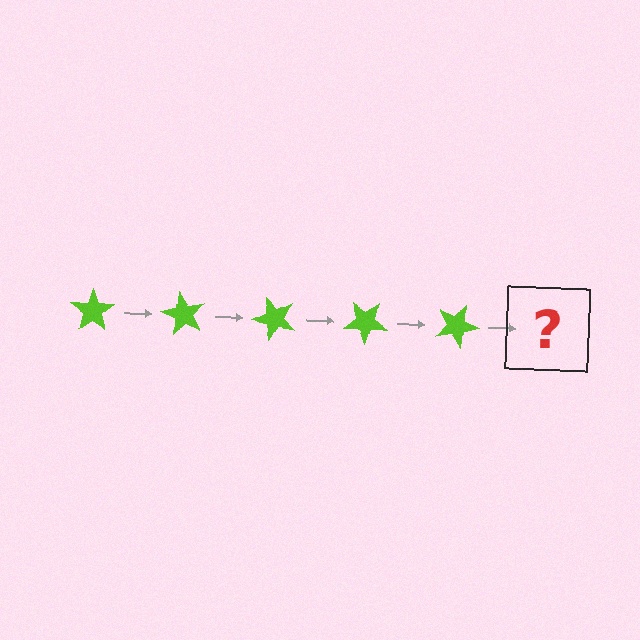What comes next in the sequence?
The next element should be a lime star rotated 300 degrees.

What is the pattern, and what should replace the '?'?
The pattern is that the star rotates 60 degrees each step. The '?' should be a lime star rotated 300 degrees.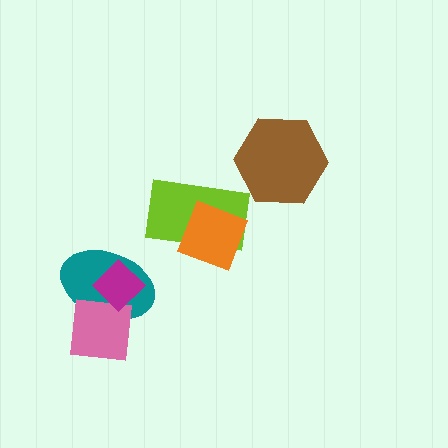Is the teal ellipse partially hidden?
Yes, it is partially covered by another shape.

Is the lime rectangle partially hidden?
Yes, it is partially covered by another shape.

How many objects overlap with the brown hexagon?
0 objects overlap with the brown hexagon.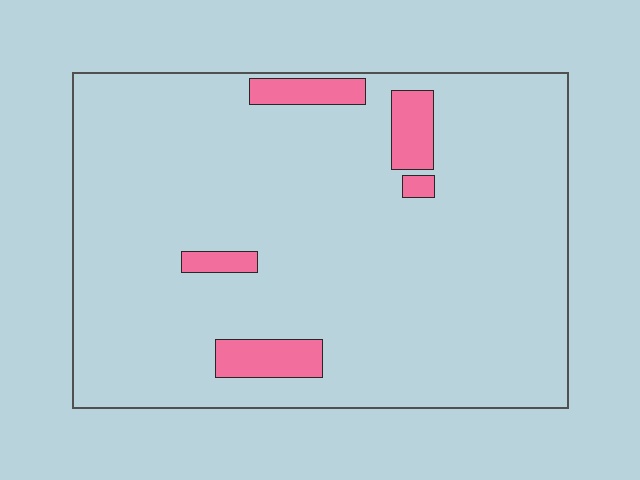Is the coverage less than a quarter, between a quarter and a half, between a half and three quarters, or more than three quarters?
Less than a quarter.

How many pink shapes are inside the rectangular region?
5.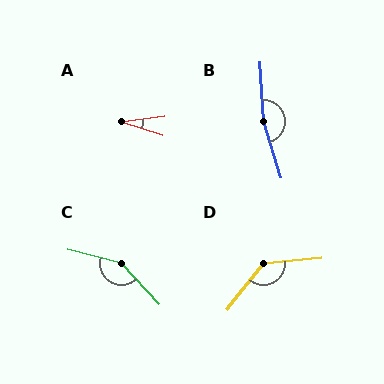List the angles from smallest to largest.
A (26°), D (134°), C (147°), B (166°).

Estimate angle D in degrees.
Approximately 134 degrees.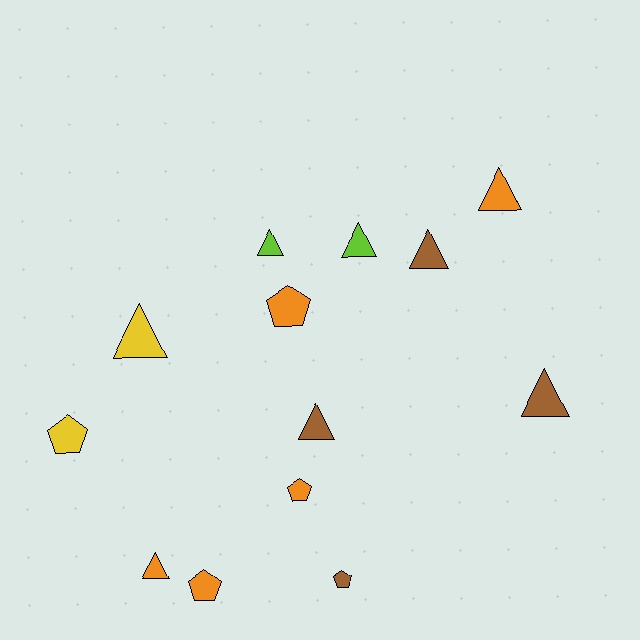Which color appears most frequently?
Orange, with 5 objects.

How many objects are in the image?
There are 13 objects.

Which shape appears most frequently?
Triangle, with 8 objects.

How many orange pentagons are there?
There are 3 orange pentagons.